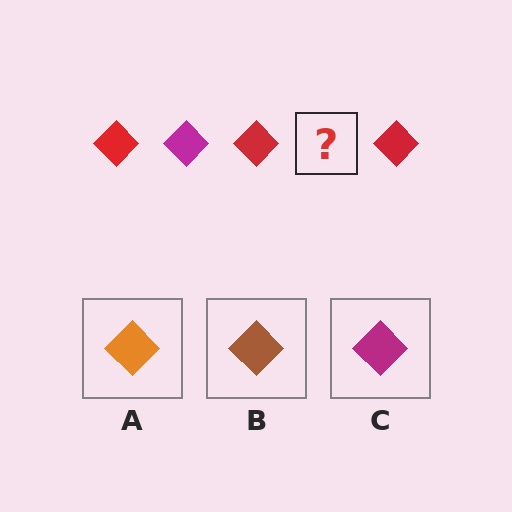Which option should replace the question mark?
Option C.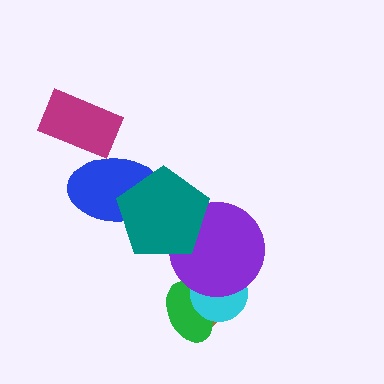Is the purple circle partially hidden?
Yes, it is partially covered by another shape.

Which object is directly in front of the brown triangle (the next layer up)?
The green ellipse is directly in front of the brown triangle.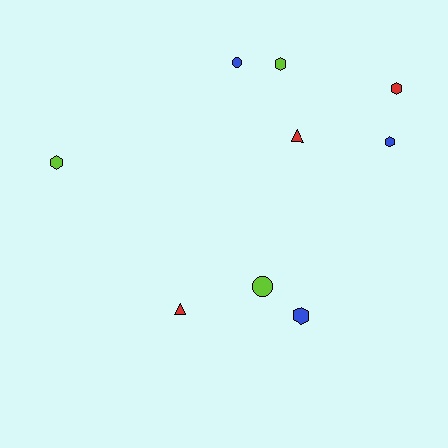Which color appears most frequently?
Blue, with 3 objects.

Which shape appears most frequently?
Hexagon, with 5 objects.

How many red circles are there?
There are no red circles.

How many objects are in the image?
There are 9 objects.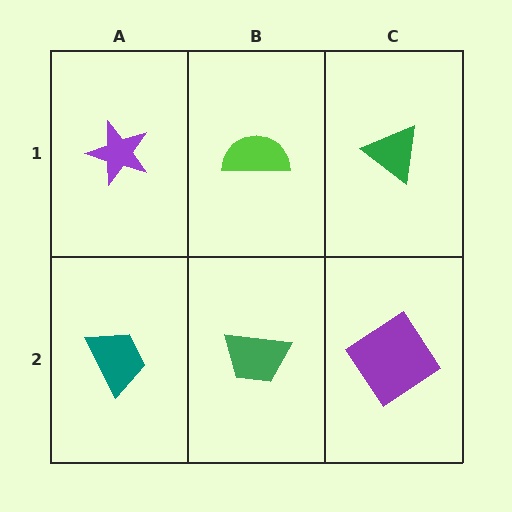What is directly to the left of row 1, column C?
A lime semicircle.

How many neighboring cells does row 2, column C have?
2.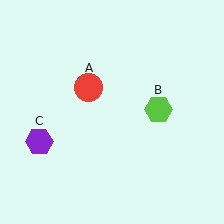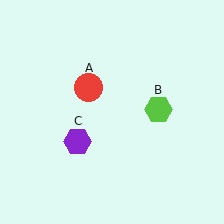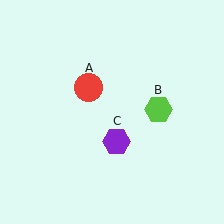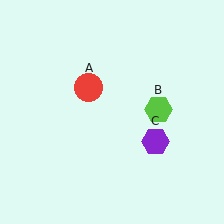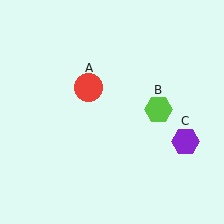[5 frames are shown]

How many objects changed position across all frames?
1 object changed position: purple hexagon (object C).